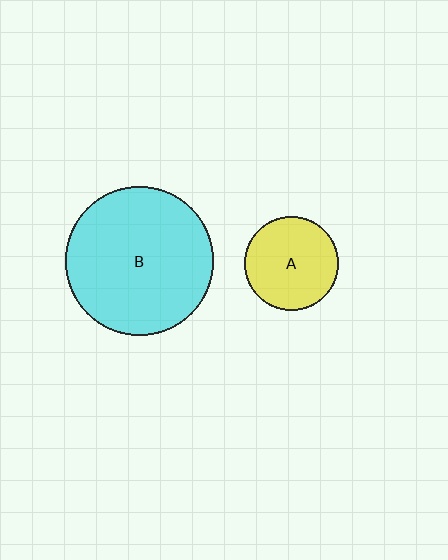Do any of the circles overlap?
No, none of the circles overlap.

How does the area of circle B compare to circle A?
Approximately 2.5 times.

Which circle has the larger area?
Circle B (cyan).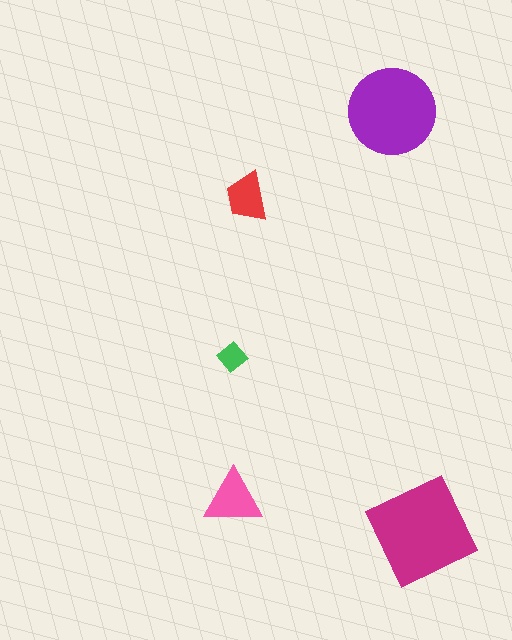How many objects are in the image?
There are 5 objects in the image.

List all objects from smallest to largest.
The green diamond, the red trapezoid, the pink triangle, the purple circle, the magenta square.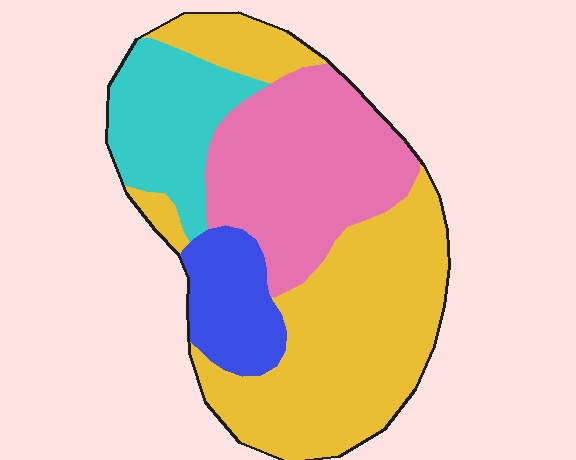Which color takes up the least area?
Blue, at roughly 10%.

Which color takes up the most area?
Yellow, at roughly 45%.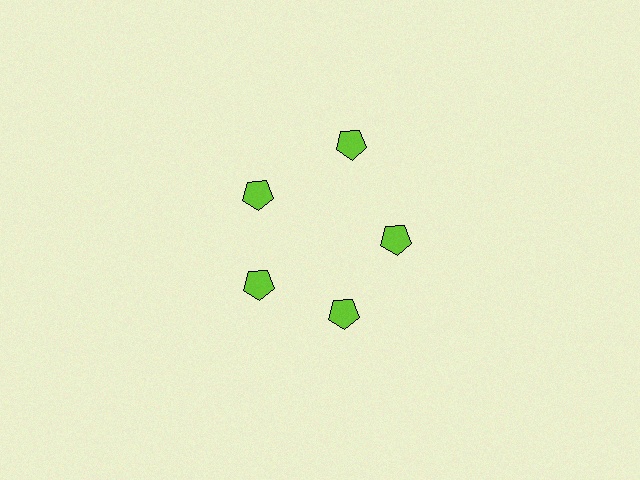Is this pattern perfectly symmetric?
No. The 5 lime pentagons are arranged in a ring, but one element near the 1 o'clock position is pushed outward from the center, breaking the 5-fold rotational symmetry.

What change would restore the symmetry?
The symmetry would be restored by moving it inward, back onto the ring so that all 5 pentagons sit at equal angles and equal distance from the center.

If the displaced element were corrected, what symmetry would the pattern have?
It would have 5-fold rotational symmetry — the pattern would map onto itself every 72 degrees.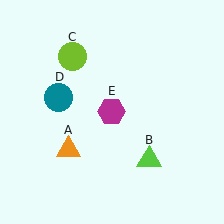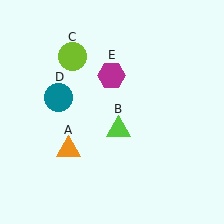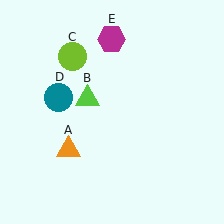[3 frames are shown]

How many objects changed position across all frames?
2 objects changed position: lime triangle (object B), magenta hexagon (object E).